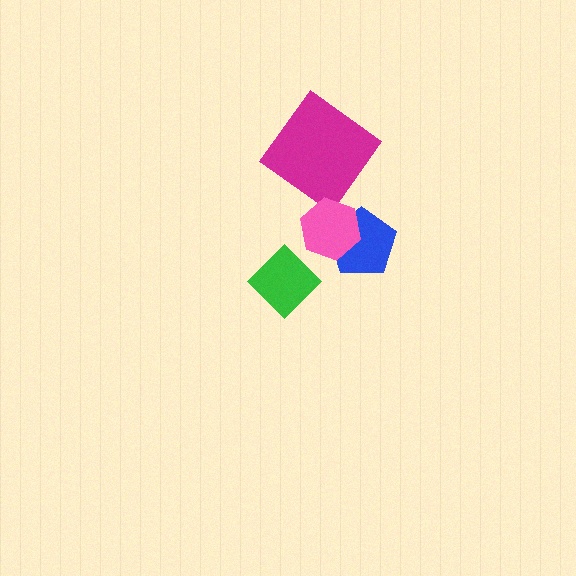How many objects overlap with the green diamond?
0 objects overlap with the green diamond.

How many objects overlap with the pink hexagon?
1 object overlaps with the pink hexagon.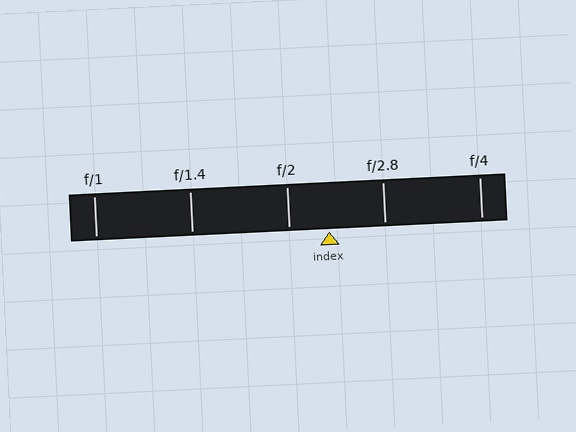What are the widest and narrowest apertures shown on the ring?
The widest aperture shown is f/1 and the narrowest is f/4.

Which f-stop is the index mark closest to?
The index mark is closest to f/2.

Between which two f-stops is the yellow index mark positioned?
The index mark is between f/2 and f/2.8.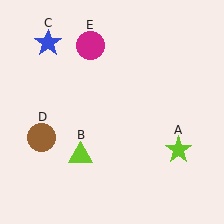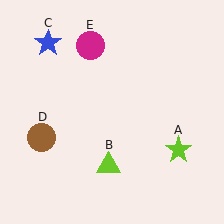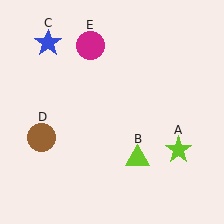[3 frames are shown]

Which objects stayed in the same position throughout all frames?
Lime star (object A) and blue star (object C) and brown circle (object D) and magenta circle (object E) remained stationary.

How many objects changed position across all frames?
1 object changed position: lime triangle (object B).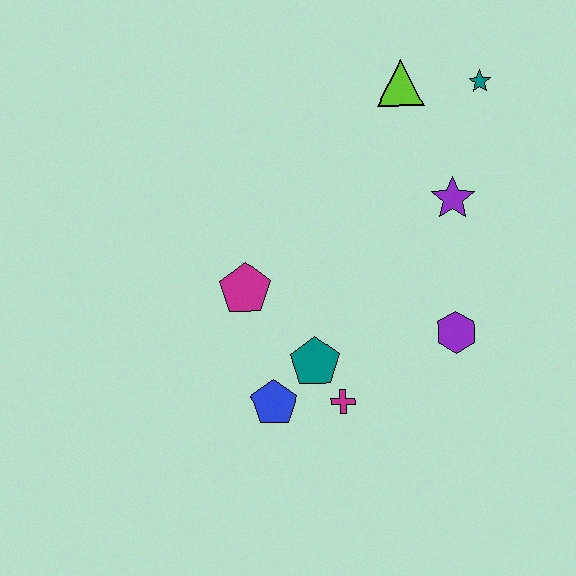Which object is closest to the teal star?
The lime triangle is closest to the teal star.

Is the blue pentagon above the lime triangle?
No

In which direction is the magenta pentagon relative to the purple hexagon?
The magenta pentagon is to the left of the purple hexagon.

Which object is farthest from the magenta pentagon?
The teal star is farthest from the magenta pentagon.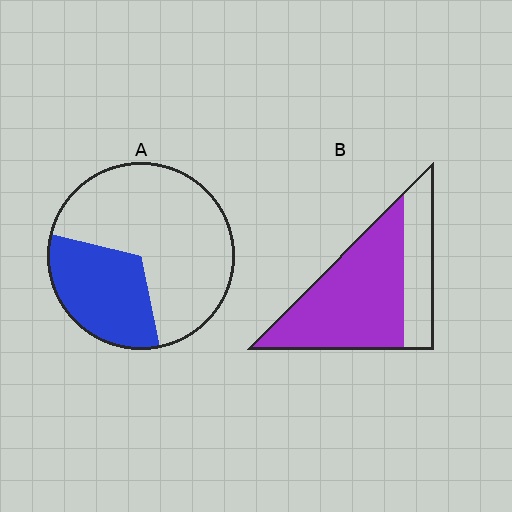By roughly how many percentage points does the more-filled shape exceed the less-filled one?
By roughly 40 percentage points (B over A).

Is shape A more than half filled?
No.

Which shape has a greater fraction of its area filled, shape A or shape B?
Shape B.